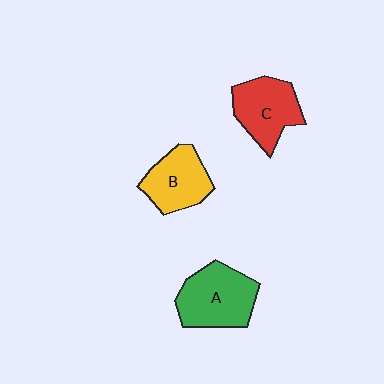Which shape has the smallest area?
Shape B (yellow).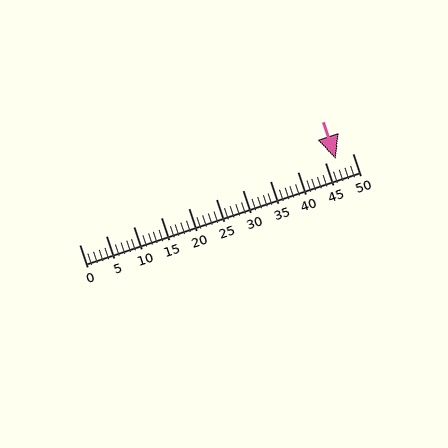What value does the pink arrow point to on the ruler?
The pink arrow points to approximately 47.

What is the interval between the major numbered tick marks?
The major tick marks are spaced 5 units apart.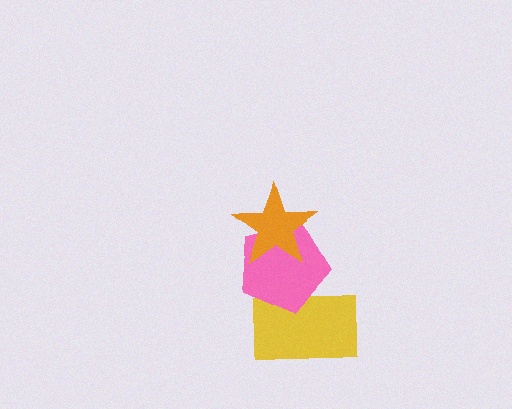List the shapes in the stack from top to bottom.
From top to bottom: the orange star, the pink pentagon, the yellow rectangle.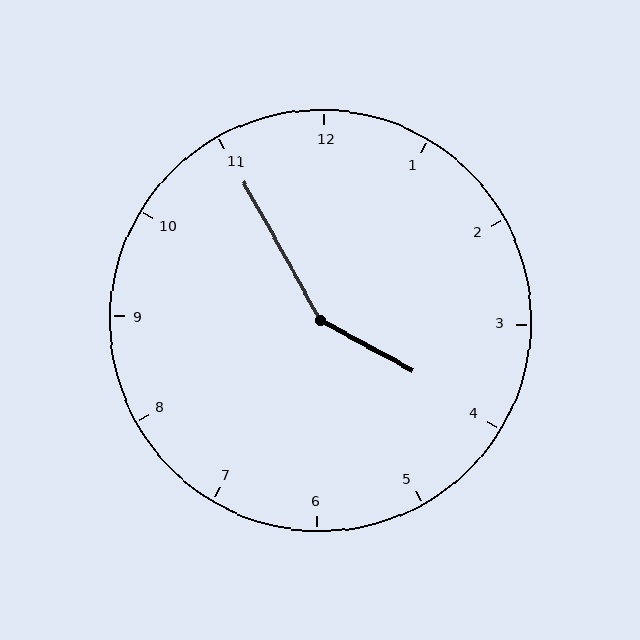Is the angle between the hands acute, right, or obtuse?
It is obtuse.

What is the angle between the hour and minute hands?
Approximately 148 degrees.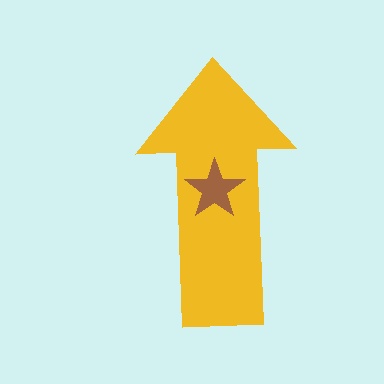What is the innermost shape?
The brown star.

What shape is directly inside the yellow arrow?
The brown star.